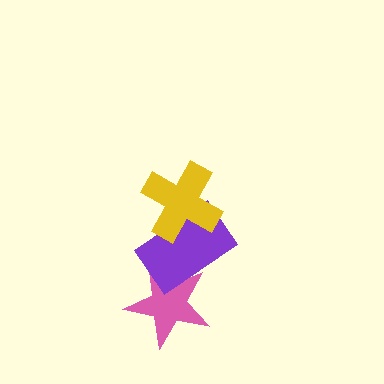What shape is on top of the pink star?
The purple rectangle is on top of the pink star.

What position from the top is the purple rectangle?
The purple rectangle is 2nd from the top.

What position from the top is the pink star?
The pink star is 3rd from the top.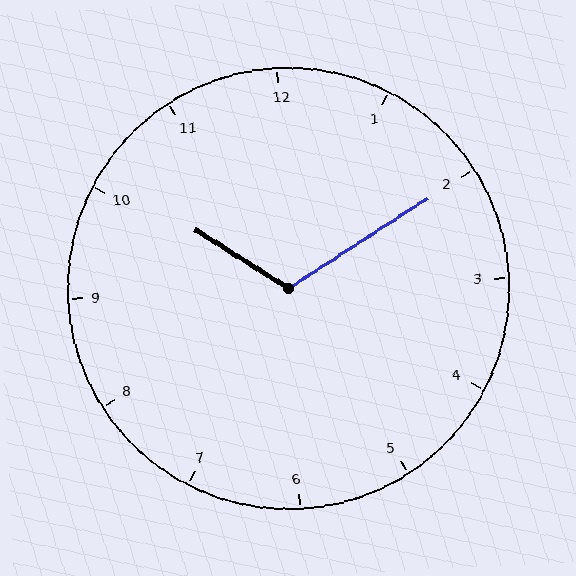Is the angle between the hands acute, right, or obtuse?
It is obtuse.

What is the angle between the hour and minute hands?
Approximately 115 degrees.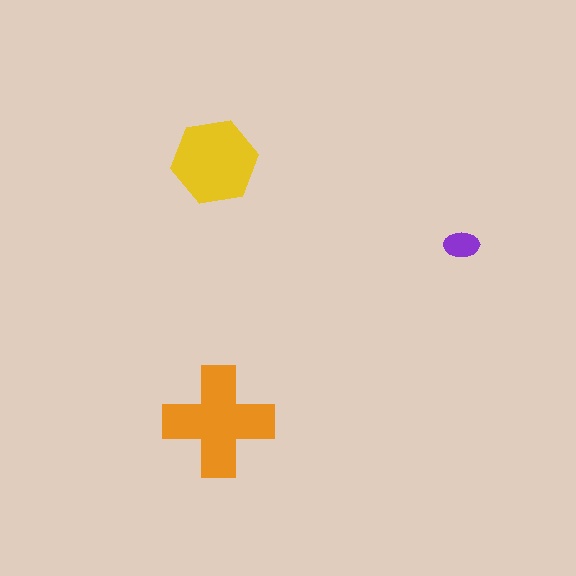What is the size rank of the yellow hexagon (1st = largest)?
2nd.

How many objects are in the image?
There are 3 objects in the image.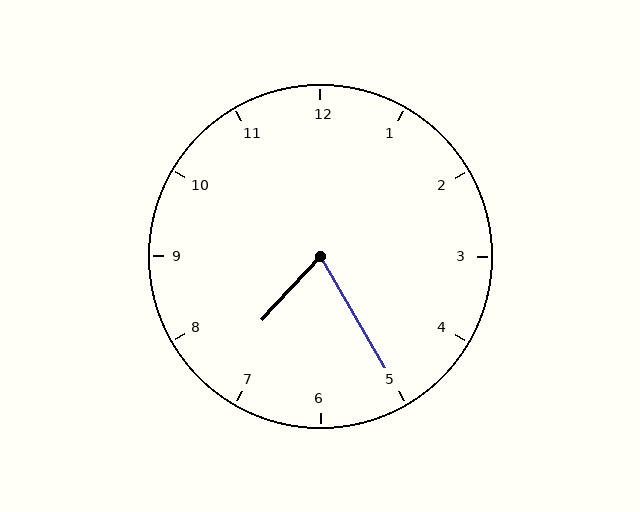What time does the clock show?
7:25.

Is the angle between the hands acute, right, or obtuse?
It is acute.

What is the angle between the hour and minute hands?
Approximately 72 degrees.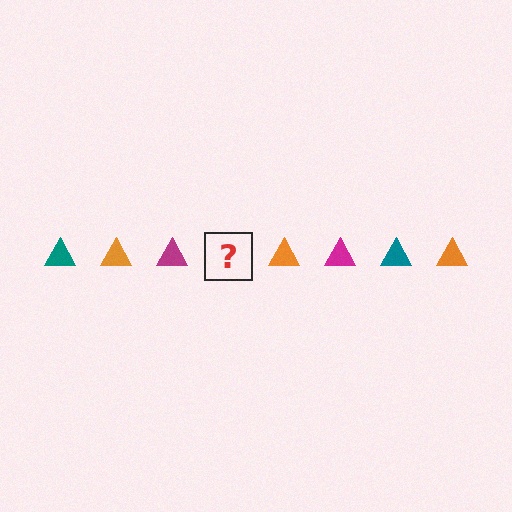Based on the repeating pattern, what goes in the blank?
The blank should be a teal triangle.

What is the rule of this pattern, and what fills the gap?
The rule is that the pattern cycles through teal, orange, magenta triangles. The gap should be filled with a teal triangle.